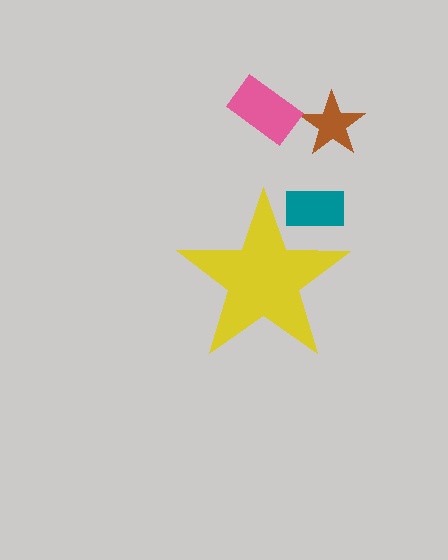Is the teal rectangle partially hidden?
Yes, the teal rectangle is partially hidden behind the yellow star.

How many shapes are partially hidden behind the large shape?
1 shape is partially hidden.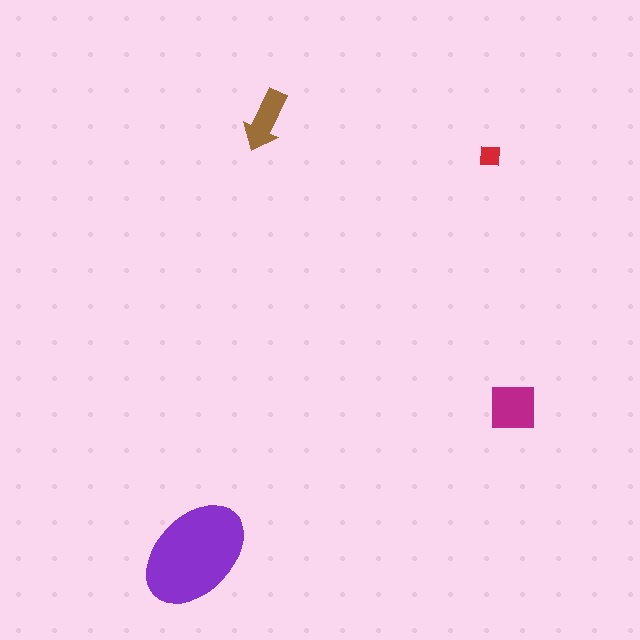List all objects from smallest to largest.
The red square, the brown arrow, the magenta square, the purple ellipse.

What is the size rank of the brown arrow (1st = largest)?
3rd.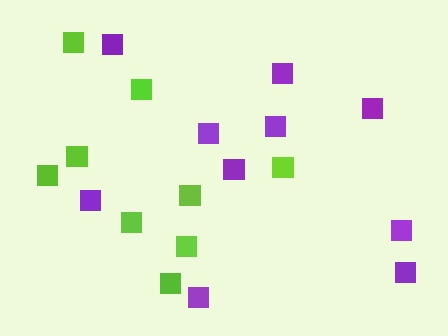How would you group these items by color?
There are 2 groups: one group of lime squares (9) and one group of purple squares (10).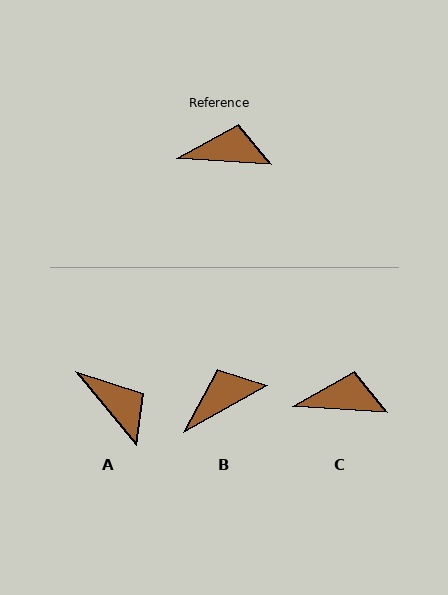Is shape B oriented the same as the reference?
No, it is off by about 33 degrees.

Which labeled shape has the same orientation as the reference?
C.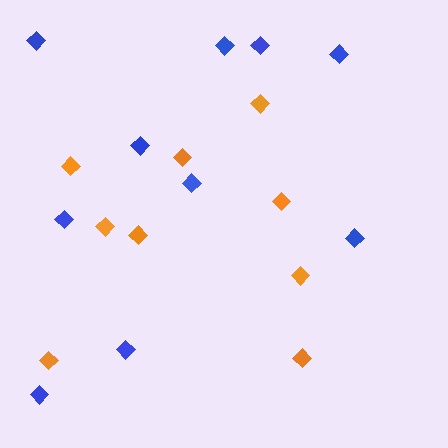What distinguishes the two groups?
There are 2 groups: one group of blue diamonds (10) and one group of orange diamonds (9).